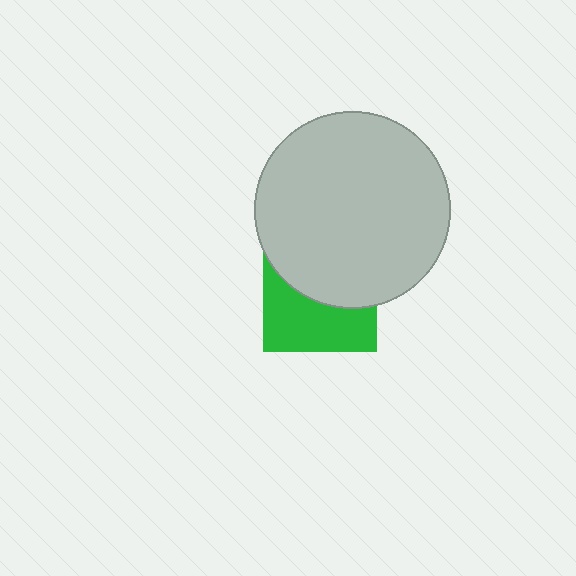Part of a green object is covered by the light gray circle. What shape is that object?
It is a square.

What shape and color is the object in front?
The object in front is a light gray circle.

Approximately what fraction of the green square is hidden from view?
Roughly 51% of the green square is hidden behind the light gray circle.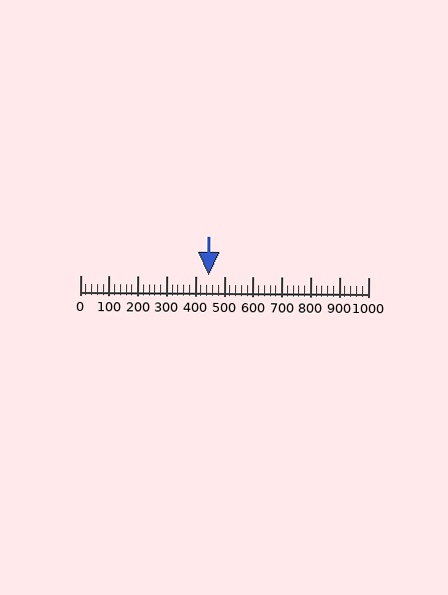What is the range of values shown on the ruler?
The ruler shows values from 0 to 1000.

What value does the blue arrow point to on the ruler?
The blue arrow points to approximately 446.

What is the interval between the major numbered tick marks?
The major tick marks are spaced 100 units apart.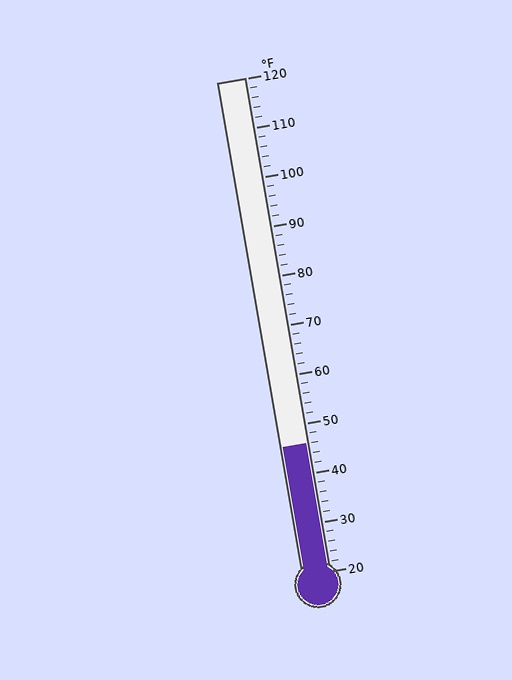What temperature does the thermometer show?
The thermometer shows approximately 46°F.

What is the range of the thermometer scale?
The thermometer scale ranges from 20°F to 120°F.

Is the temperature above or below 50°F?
The temperature is below 50°F.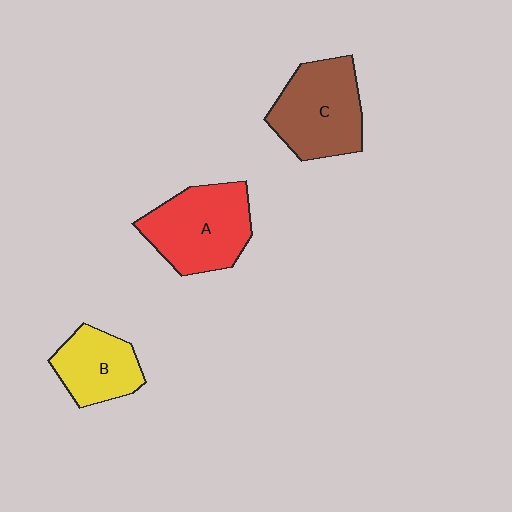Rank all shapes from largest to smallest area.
From largest to smallest: A (red), C (brown), B (yellow).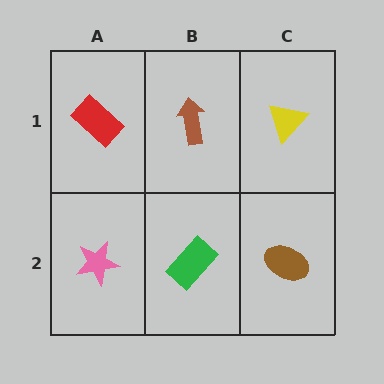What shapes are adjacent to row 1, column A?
A pink star (row 2, column A), a brown arrow (row 1, column B).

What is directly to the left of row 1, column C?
A brown arrow.